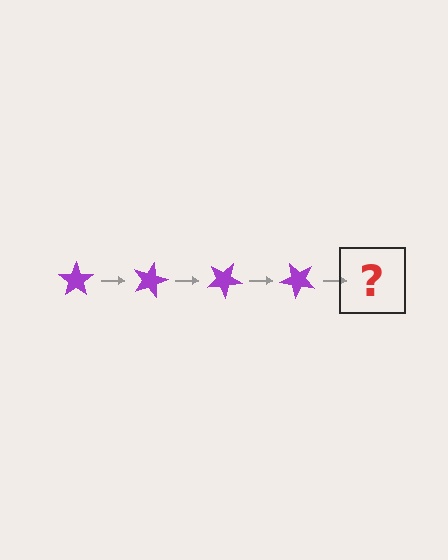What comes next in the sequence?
The next element should be a purple star rotated 60 degrees.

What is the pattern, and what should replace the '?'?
The pattern is that the star rotates 15 degrees each step. The '?' should be a purple star rotated 60 degrees.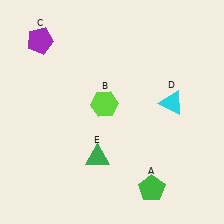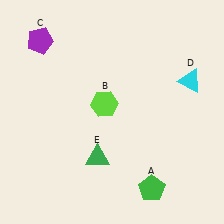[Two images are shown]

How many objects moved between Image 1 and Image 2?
1 object moved between the two images.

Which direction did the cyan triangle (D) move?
The cyan triangle (D) moved up.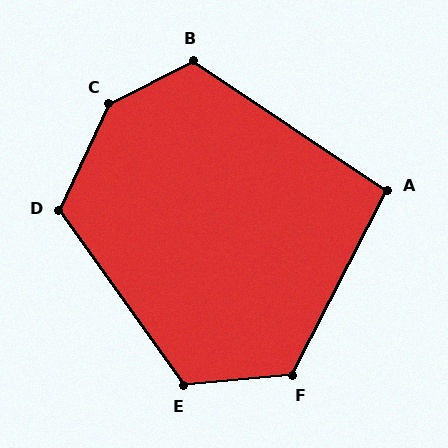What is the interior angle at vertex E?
Approximately 121 degrees (obtuse).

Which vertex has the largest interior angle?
C, at approximately 143 degrees.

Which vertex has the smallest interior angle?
A, at approximately 97 degrees.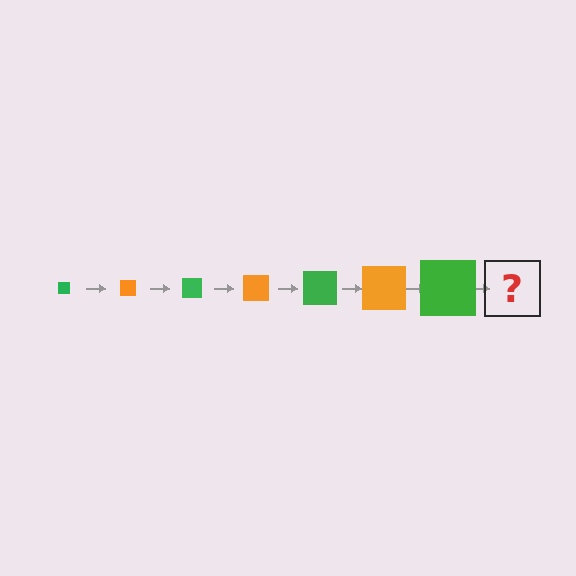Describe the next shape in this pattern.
It should be an orange square, larger than the previous one.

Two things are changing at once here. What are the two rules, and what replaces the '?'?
The two rules are that the square grows larger each step and the color cycles through green and orange. The '?' should be an orange square, larger than the previous one.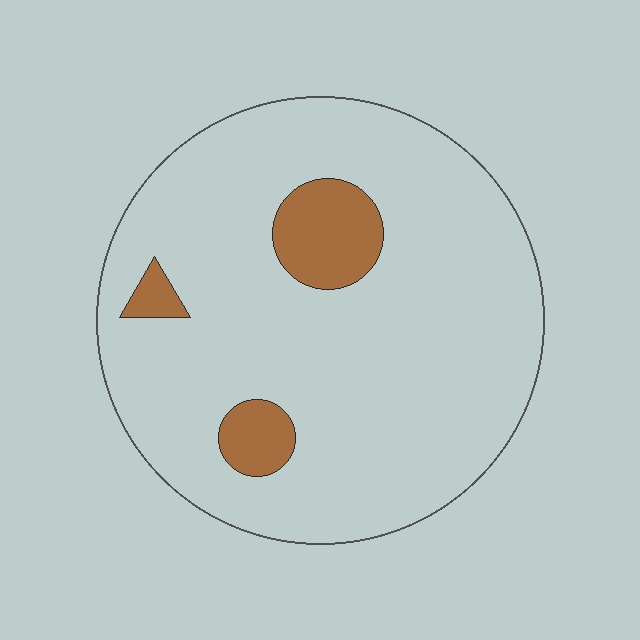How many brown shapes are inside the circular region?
3.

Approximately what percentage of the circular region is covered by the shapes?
Approximately 10%.